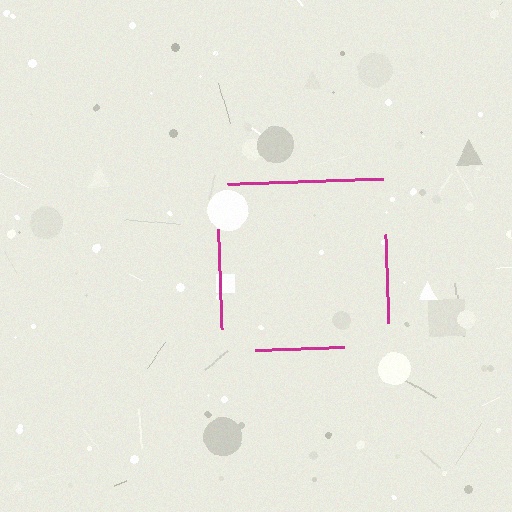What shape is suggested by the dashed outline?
The dashed outline suggests a square.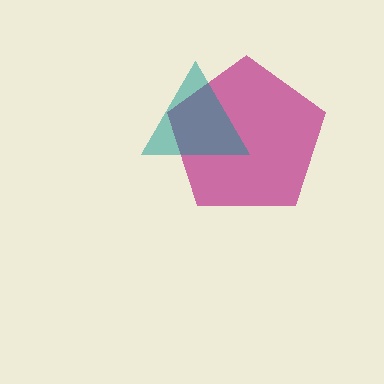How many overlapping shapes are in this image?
There are 2 overlapping shapes in the image.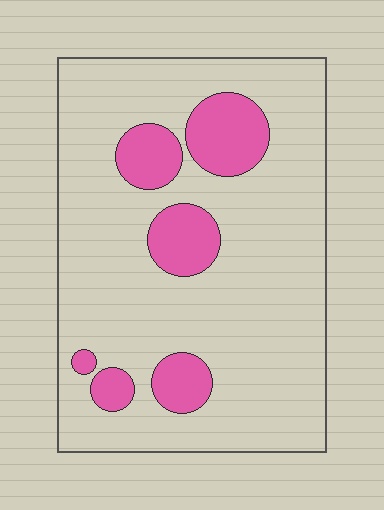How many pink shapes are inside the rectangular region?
6.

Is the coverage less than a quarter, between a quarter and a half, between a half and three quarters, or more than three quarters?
Less than a quarter.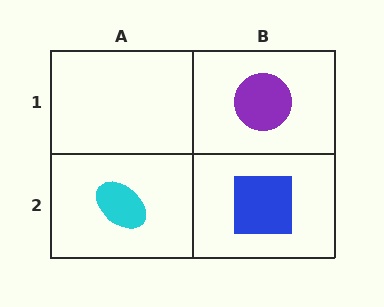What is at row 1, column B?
A purple circle.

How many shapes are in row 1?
1 shape.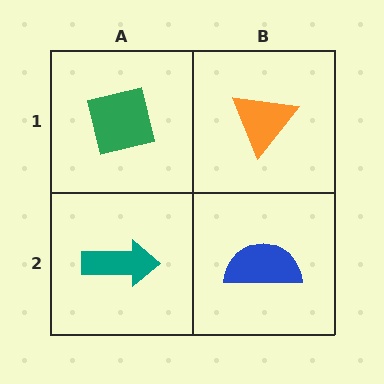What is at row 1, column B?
An orange triangle.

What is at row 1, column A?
A green square.